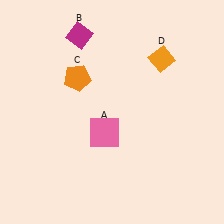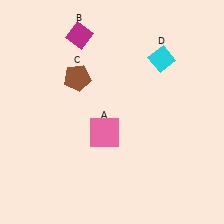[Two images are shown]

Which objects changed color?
C changed from orange to brown. D changed from orange to cyan.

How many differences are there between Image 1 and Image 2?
There are 2 differences between the two images.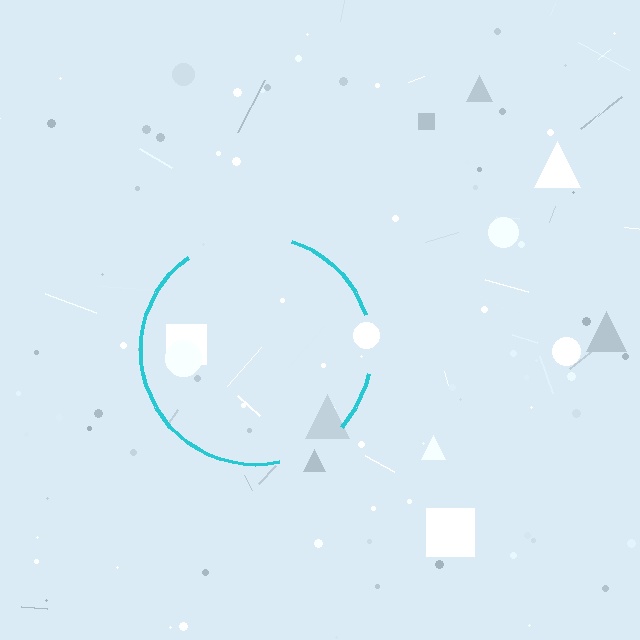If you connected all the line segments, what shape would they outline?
They would outline a circle.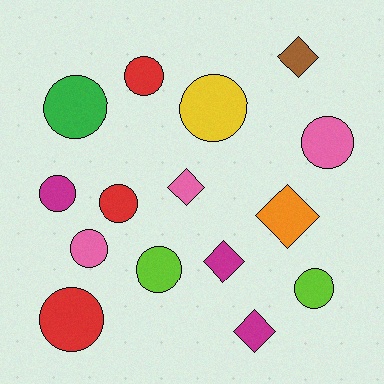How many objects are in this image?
There are 15 objects.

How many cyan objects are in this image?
There are no cyan objects.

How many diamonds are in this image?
There are 5 diamonds.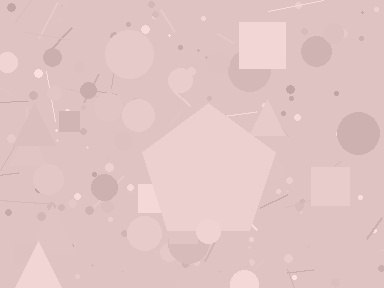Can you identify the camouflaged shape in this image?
The camouflaged shape is a pentagon.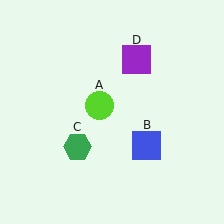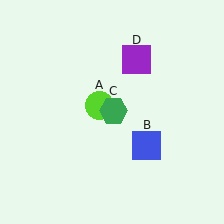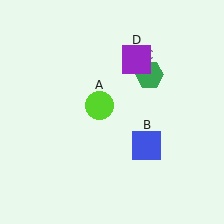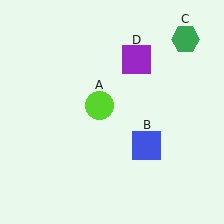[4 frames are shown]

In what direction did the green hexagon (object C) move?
The green hexagon (object C) moved up and to the right.